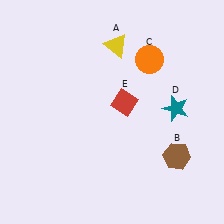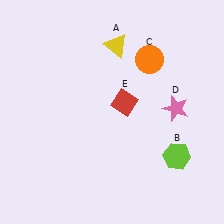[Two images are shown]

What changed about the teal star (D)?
In Image 1, D is teal. In Image 2, it changed to pink.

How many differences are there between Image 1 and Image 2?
There are 2 differences between the two images.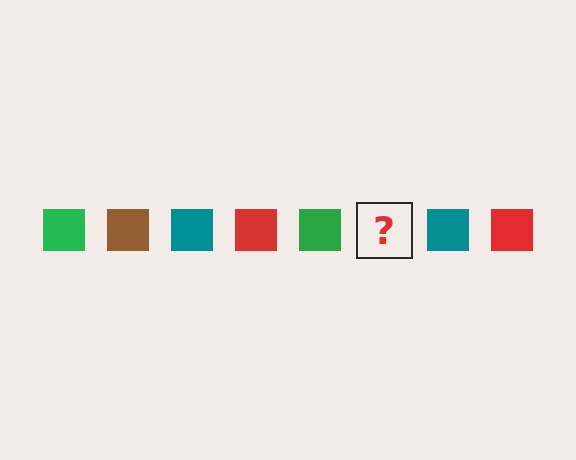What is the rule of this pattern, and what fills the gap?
The rule is that the pattern cycles through green, brown, teal, red squares. The gap should be filled with a brown square.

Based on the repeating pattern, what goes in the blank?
The blank should be a brown square.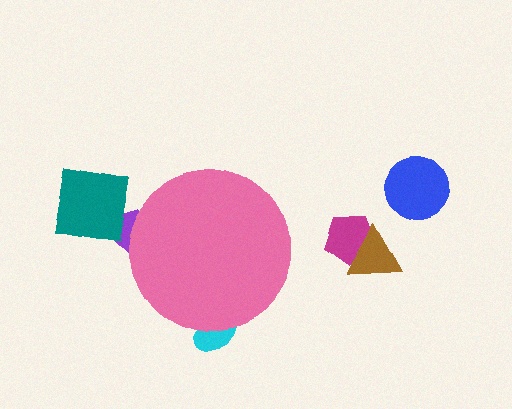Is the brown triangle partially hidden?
No, the brown triangle is fully visible.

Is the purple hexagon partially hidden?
Yes, the purple hexagon is partially hidden behind the pink circle.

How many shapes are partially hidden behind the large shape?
2 shapes are partially hidden.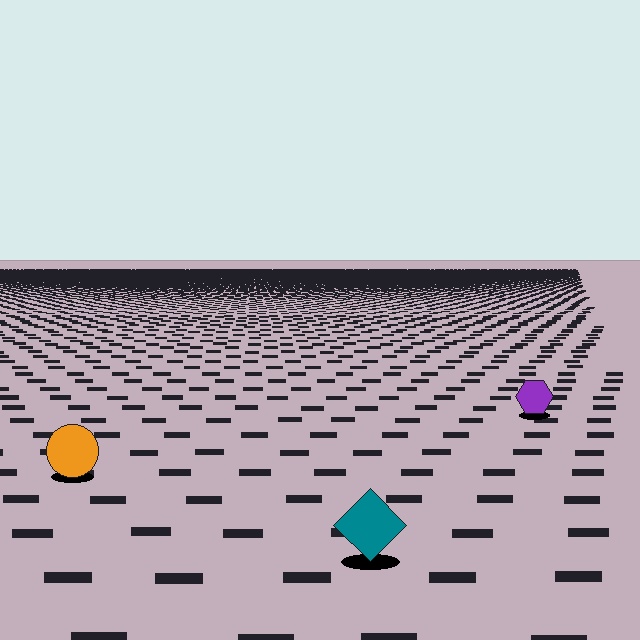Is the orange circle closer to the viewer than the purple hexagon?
Yes. The orange circle is closer — you can tell from the texture gradient: the ground texture is coarser near it.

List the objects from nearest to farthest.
From nearest to farthest: the teal diamond, the orange circle, the purple hexagon.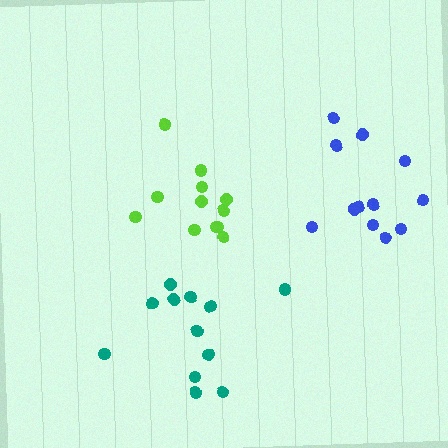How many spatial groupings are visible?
There are 3 spatial groupings.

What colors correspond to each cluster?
The clusters are colored: teal, lime, blue.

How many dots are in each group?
Group 1: 12 dots, Group 2: 12 dots, Group 3: 12 dots (36 total).